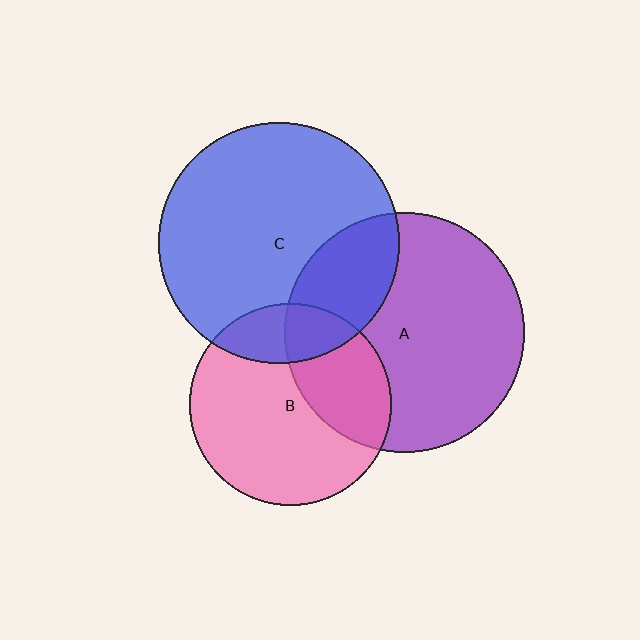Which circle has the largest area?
Circle C (blue).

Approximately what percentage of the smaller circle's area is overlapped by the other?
Approximately 20%.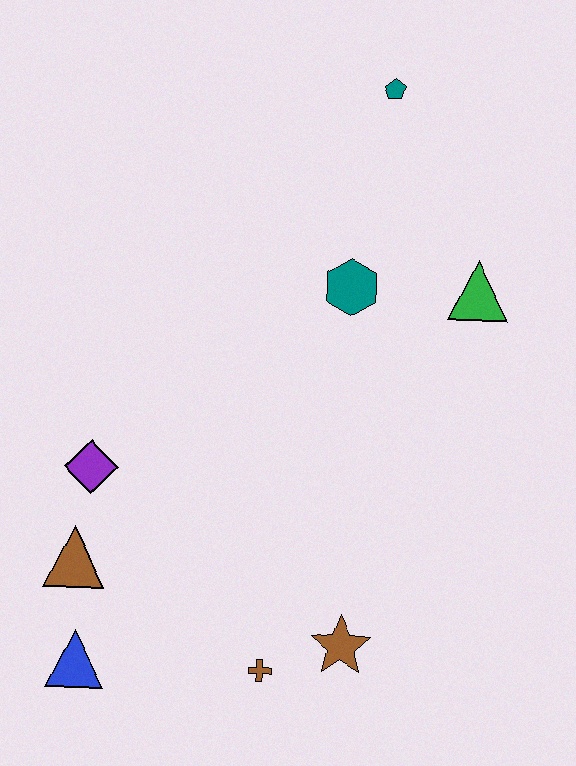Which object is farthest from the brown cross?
The teal pentagon is farthest from the brown cross.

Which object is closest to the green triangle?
The teal hexagon is closest to the green triangle.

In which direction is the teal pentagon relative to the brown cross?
The teal pentagon is above the brown cross.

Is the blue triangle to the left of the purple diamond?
Yes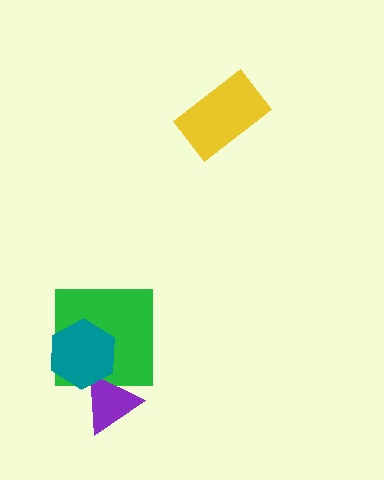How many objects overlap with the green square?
2 objects overlap with the green square.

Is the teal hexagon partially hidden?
No, no other shape covers it.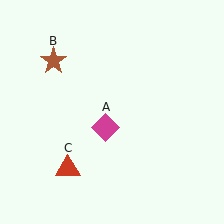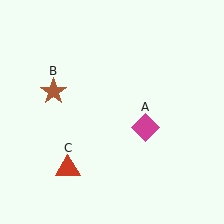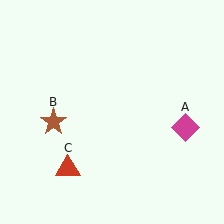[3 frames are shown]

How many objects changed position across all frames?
2 objects changed position: magenta diamond (object A), brown star (object B).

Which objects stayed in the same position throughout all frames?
Red triangle (object C) remained stationary.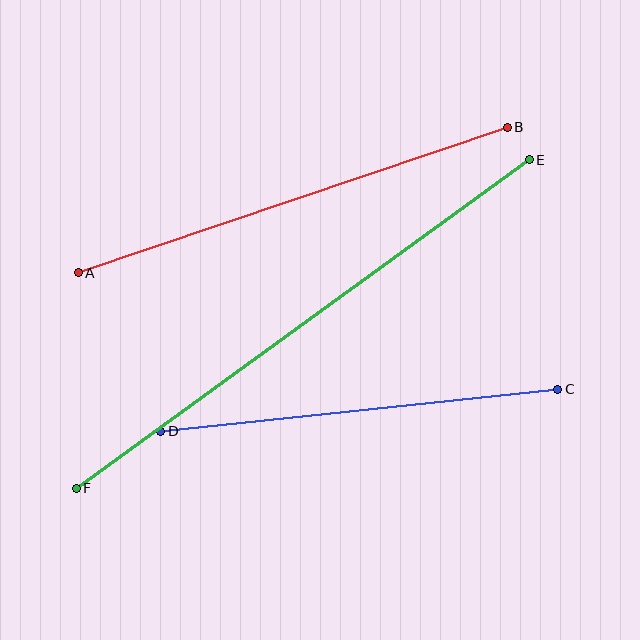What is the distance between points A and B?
The distance is approximately 453 pixels.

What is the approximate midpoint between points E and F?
The midpoint is at approximately (303, 324) pixels.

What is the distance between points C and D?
The distance is approximately 399 pixels.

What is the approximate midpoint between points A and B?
The midpoint is at approximately (293, 200) pixels.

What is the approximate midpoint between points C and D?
The midpoint is at approximately (359, 410) pixels.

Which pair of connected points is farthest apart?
Points E and F are farthest apart.